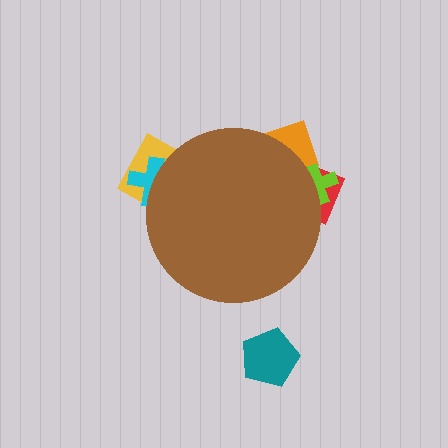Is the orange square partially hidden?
Yes, the orange square is partially hidden behind the brown circle.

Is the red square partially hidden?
Yes, the red square is partially hidden behind the brown circle.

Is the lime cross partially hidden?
Yes, the lime cross is partially hidden behind the brown circle.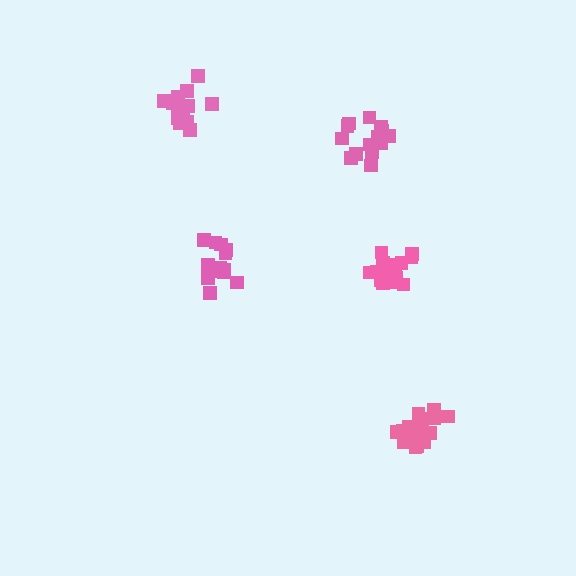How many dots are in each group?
Group 1: 17 dots, Group 2: 17 dots, Group 3: 13 dots, Group 4: 15 dots, Group 5: 14 dots (76 total).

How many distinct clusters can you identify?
There are 5 distinct clusters.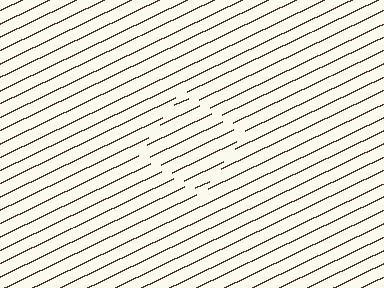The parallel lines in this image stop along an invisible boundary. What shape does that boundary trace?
An illusory square. The interior of the shape contains the same grating, shifted by half a period — the contour is defined by the phase discontinuity where line-ends from the inner and outer gratings abut.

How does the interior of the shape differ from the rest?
The interior of the shape contains the same grating, shifted by half a period — the contour is defined by the phase discontinuity where line-ends from the inner and outer gratings abut.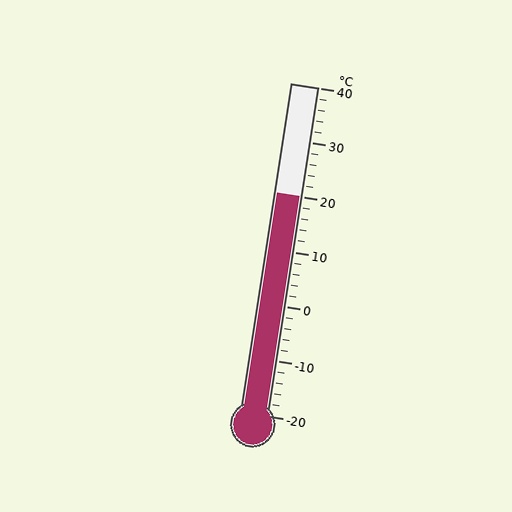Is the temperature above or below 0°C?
The temperature is above 0°C.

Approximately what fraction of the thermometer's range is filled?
The thermometer is filled to approximately 65% of its range.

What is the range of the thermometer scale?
The thermometer scale ranges from -20°C to 40°C.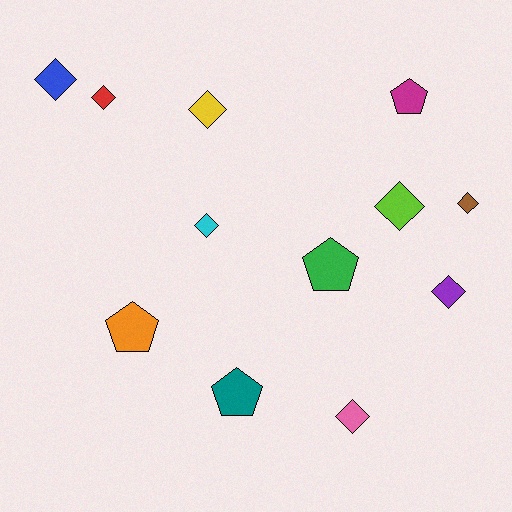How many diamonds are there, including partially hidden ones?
There are 8 diamonds.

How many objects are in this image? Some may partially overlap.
There are 12 objects.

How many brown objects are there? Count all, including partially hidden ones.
There is 1 brown object.